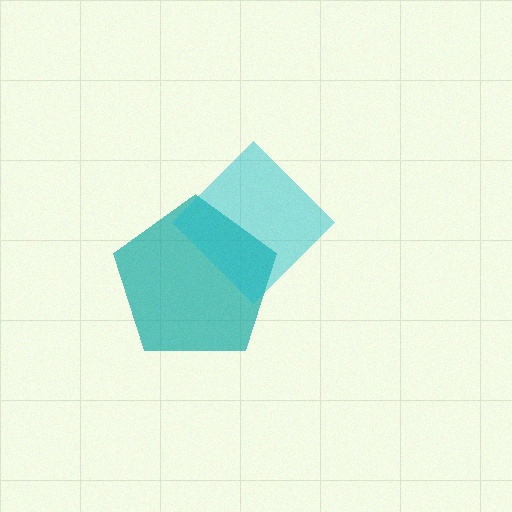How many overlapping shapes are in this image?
There are 2 overlapping shapes in the image.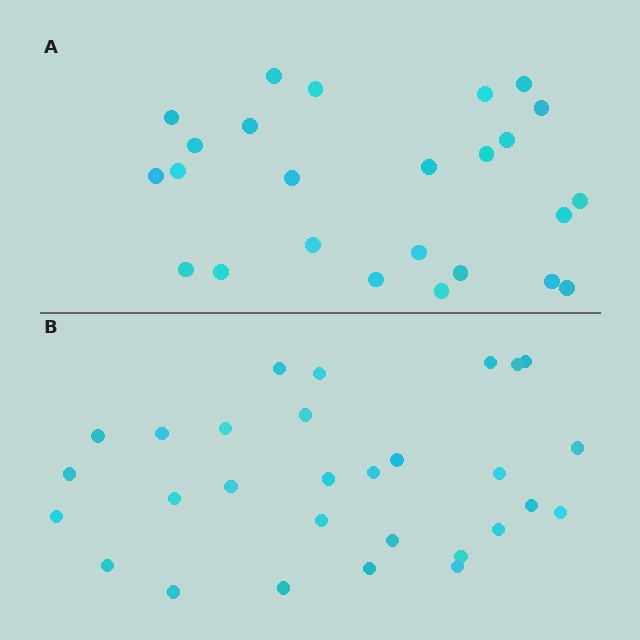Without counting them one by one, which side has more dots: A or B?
Region B (the bottom region) has more dots.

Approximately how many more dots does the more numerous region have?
Region B has about 4 more dots than region A.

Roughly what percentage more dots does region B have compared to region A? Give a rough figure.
About 15% more.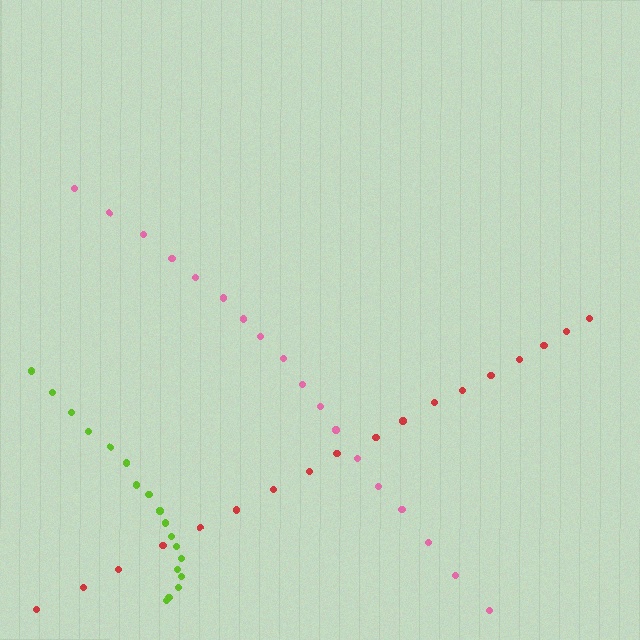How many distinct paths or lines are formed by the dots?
There are 3 distinct paths.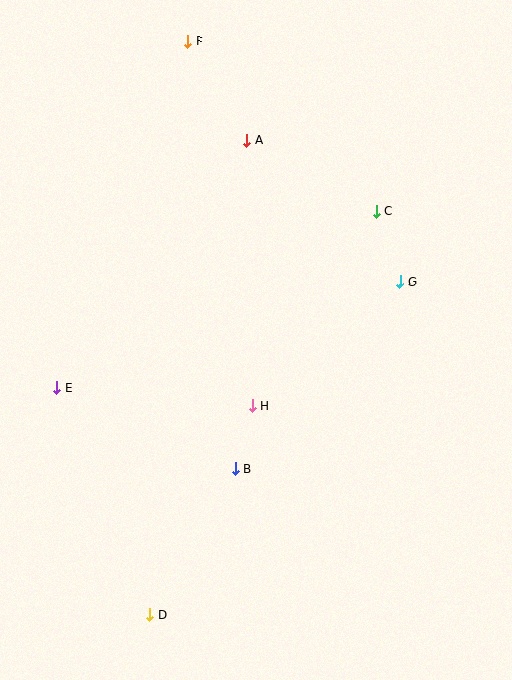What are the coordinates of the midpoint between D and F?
The midpoint between D and F is at (168, 328).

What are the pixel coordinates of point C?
Point C is at (376, 211).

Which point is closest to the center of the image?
Point H at (253, 406) is closest to the center.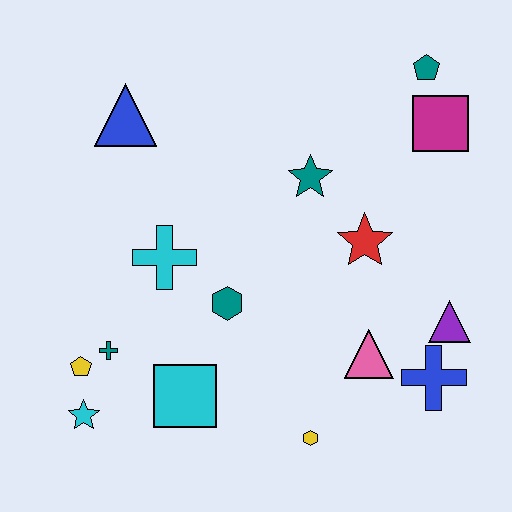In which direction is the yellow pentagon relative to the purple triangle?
The yellow pentagon is to the left of the purple triangle.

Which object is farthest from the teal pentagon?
The cyan star is farthest from the teal pentagon.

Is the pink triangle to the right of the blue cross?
No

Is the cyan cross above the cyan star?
Yes